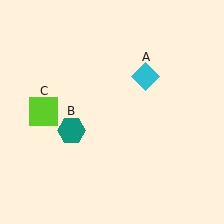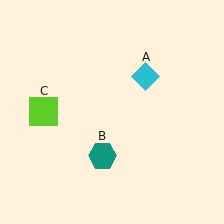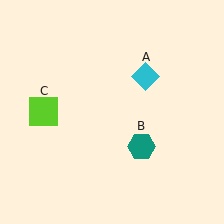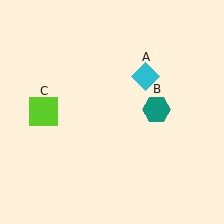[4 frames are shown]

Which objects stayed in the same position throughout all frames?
Cyan diamond (object A) and lime square (object C) remained stationary.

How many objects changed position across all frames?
1 object changed position: teal hexagon (object B).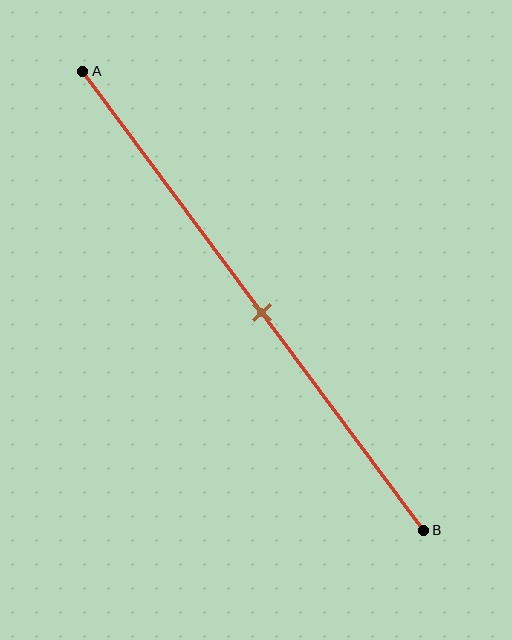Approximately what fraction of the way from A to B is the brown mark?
The brown mark is approximately 55% of the way from A to B.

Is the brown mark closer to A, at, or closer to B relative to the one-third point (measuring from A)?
The brown mark is closer to point B than the one-third point of segment AB.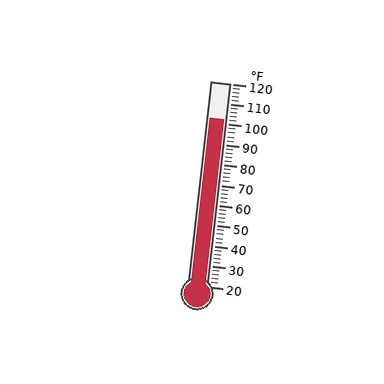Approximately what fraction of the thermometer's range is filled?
The thermometer is filled to approximately 80% of its range.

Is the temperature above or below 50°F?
The temperature is above 50°F.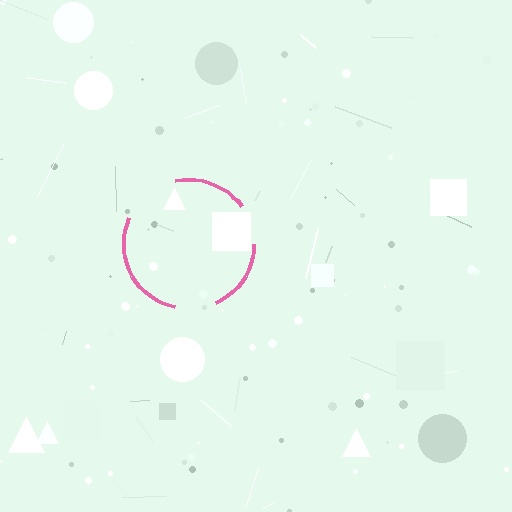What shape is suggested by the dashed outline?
The dashed outline suggests a circle.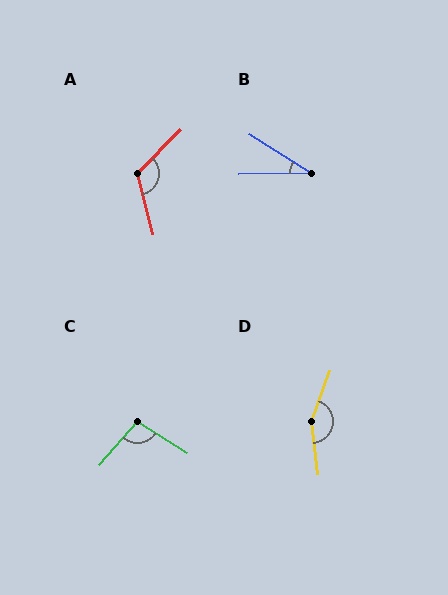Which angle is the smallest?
B, at approximately 33 degrees.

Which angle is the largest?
D, at approximately 154 degrees.